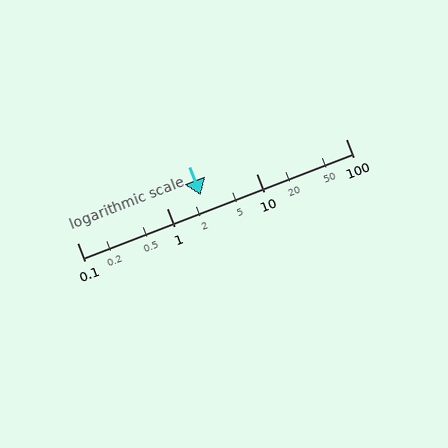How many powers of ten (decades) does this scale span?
The scale spans 3 decades, from 0.1 to 100.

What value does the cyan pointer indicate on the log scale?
The pointer indicates approximately 2.4.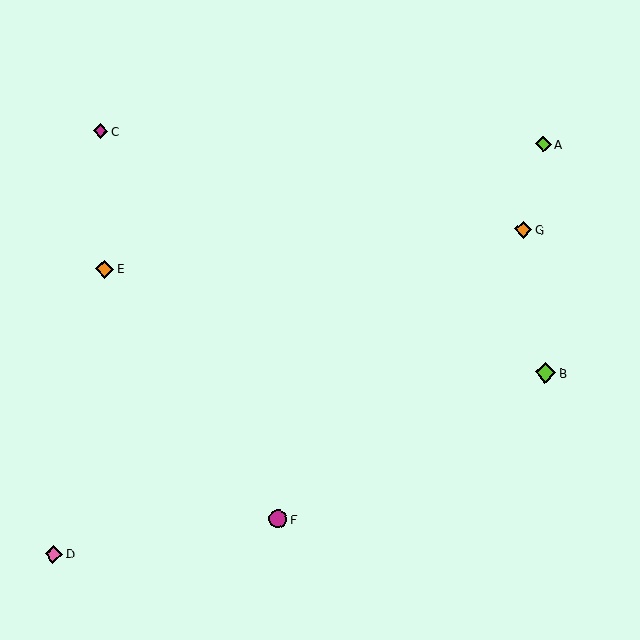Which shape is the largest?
The lime diamond (labeled B) is the largest.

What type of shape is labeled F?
Shape F is a magenta circle.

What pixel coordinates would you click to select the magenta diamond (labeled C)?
Click at (100, 131) to select the magenta diamond C.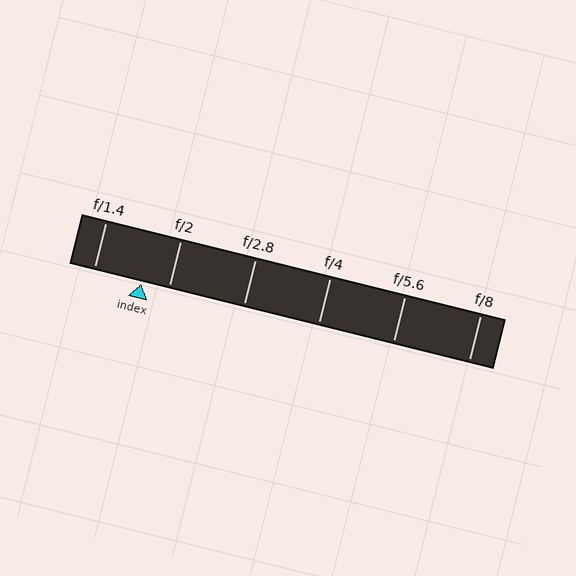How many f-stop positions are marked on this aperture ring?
There are 6 f-stop positions marked.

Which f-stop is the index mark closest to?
The index mark is closest to f/2.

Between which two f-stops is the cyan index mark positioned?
The index mark is between f/1.4 and f/2.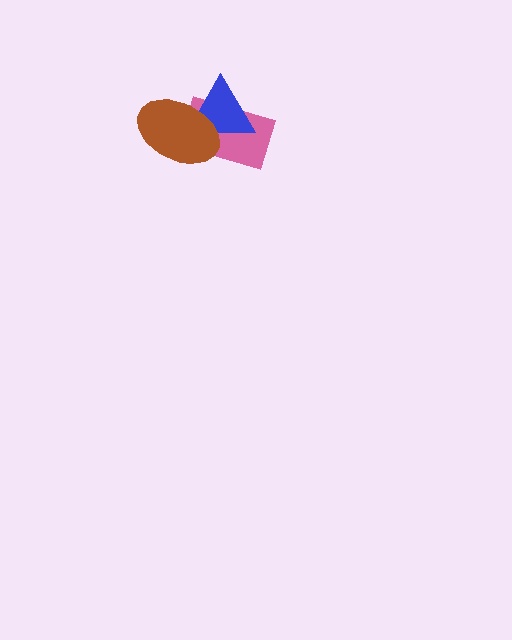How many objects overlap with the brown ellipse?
2 objects overlap with the brown ellipse.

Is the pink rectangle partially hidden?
Yes, it is partially covered by another shape.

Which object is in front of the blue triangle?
The brown ellipse is in front of the blue triangle.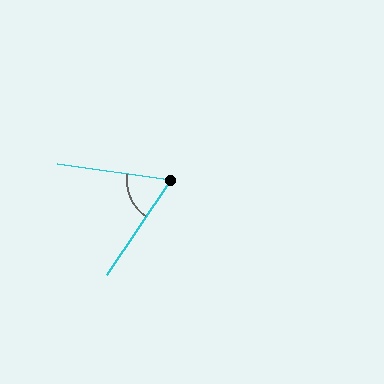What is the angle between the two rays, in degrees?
Approximately 64 degrees.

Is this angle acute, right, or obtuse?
It is acute.